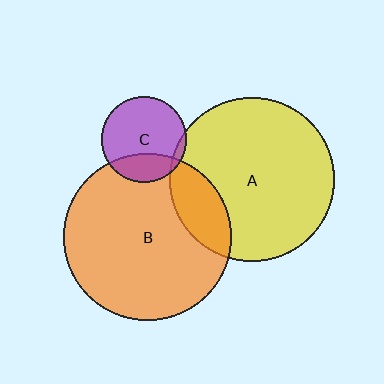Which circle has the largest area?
Circle B (orange).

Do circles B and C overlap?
Yes.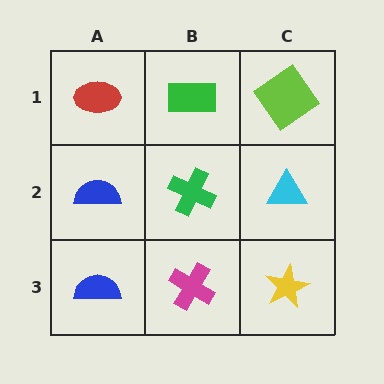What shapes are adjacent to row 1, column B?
A green cross (row 2, column B), a red ellipse (row 1, column A), a lime diamond (row 1, column C).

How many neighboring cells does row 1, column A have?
2.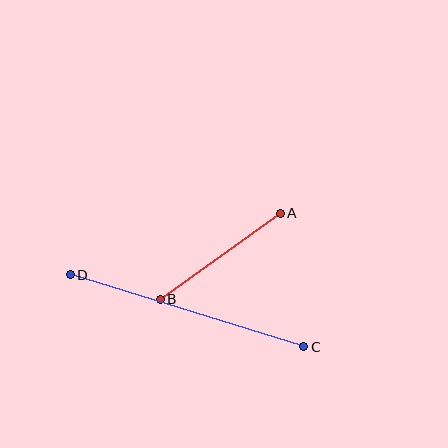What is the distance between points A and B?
The distance is approximately 148 pixels.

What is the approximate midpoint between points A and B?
The midpoint is at approximately (220, 256) pixels.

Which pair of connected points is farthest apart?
Points C and D are farthest apart.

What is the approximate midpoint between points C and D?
The midpoint is at approximately (187, 311) pixels.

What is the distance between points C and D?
The distance is approximately 244 pixels.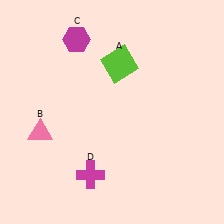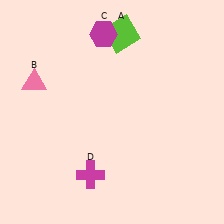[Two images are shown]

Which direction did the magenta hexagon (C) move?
The magenta hexagon (C) moved right.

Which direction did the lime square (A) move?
The lime square (A) moved up.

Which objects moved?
The objects that moved are: the lime square (A), the pink triangle (B), the magenta hexagon (C).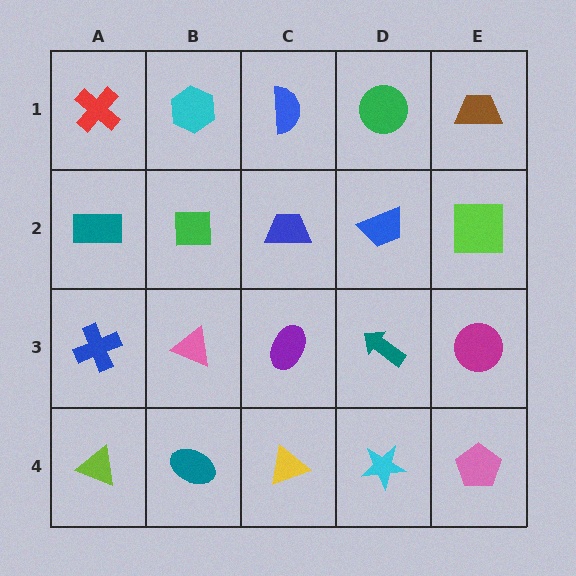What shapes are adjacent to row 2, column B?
A cyan hexagon (row 1, column B), a pink triangle (row 3, column B), a teal rectangle (row 2, column A), a blue trapezoid (row 2, column C).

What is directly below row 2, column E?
A magenta circle.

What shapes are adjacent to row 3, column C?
A blue trapezoid (row 2, column C), a yellow triangle (row 4, column C), a pink triangle (row 3, column B), a teal arrow (row 3, column D).